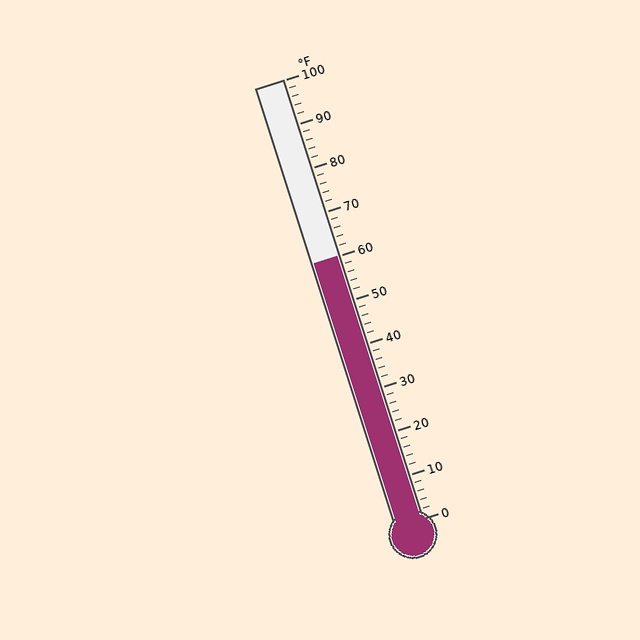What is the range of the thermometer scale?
The thermometer scale ranges from 0°F to 100°F.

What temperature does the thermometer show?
The thermometer shows approximately 60°F.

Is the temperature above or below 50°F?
The temperature is above 50°F.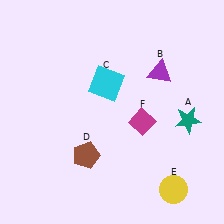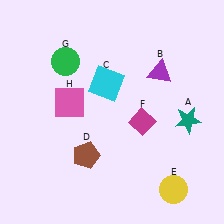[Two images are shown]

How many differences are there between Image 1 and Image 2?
There are 2 differences between the two images.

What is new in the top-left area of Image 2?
A pink square (H) was added in the top-left area of Image 2.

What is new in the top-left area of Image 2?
A green circle (G) was added in the top-left area of Image 2.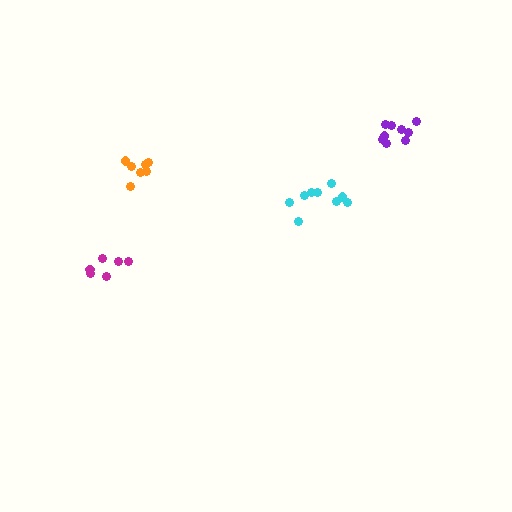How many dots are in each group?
Group 1: 9 dots, Group 2: 7 dots, Group 3: 9 dots, Group 4: 6 dots (31 total).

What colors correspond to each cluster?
The clusters are colored: cyan, orange, purple, magenta.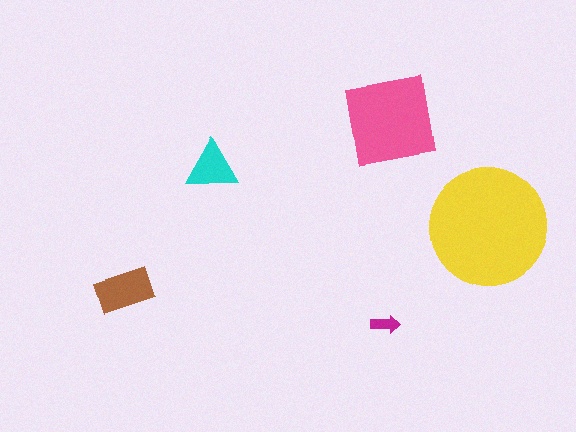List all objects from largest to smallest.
The yellow circle, the pink square, the brown rectangle, the cyan triangle, the magenta arrow.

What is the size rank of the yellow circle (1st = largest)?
1st.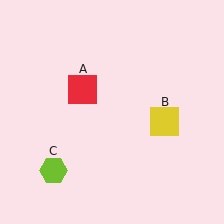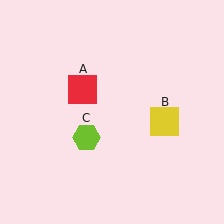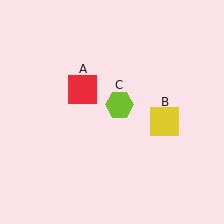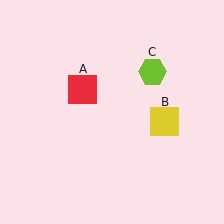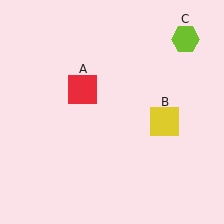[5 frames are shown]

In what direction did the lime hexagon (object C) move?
The lime hexagon (object C) moved up and to the right.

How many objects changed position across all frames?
1 object changed position: lime hexagon (object C).